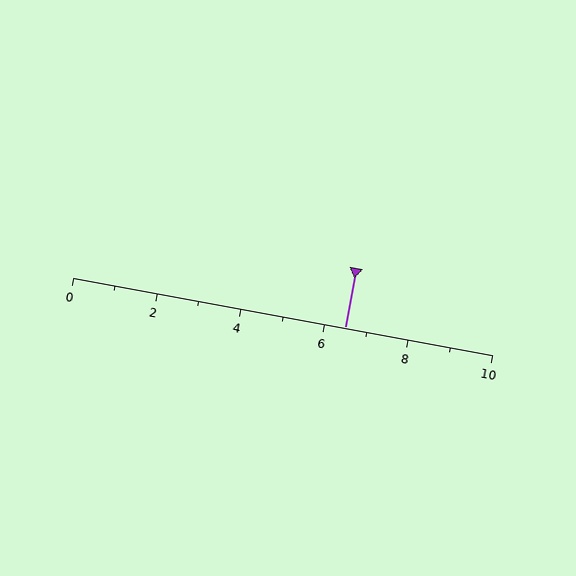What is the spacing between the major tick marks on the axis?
The major ticks are spaced 2 apart.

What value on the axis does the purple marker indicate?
The marker indicates approximately 6.5.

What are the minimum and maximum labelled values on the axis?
The axis runs from 0 to 10.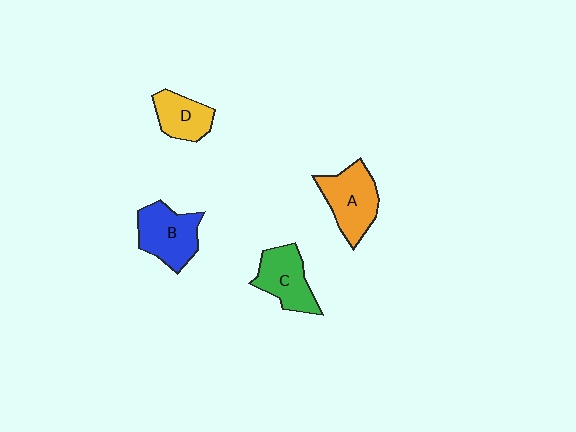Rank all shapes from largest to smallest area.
From largest to smallest: A (orange), B (blue), C (green), D (yellow).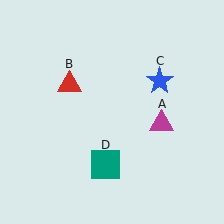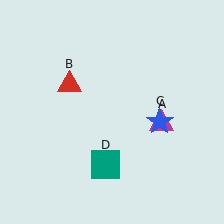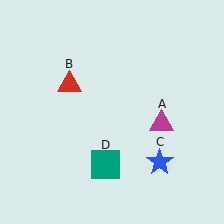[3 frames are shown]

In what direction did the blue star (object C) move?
The blue star (object C) moved down.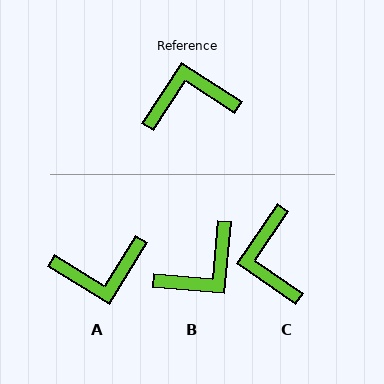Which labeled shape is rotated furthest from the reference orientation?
A, about 178 degrees away.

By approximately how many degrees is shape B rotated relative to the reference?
Approximately 152 degrees clockwise.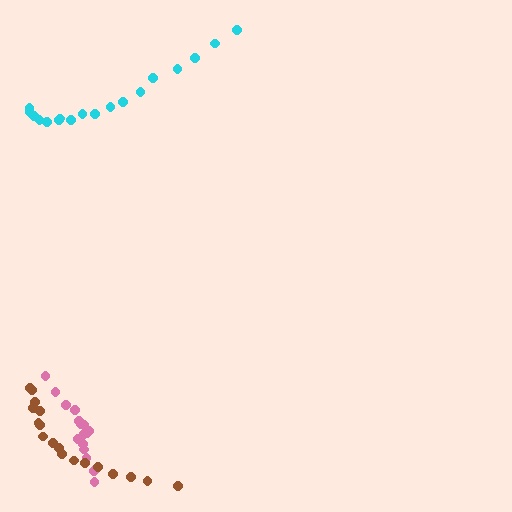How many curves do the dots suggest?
There are 3 distinct paths.